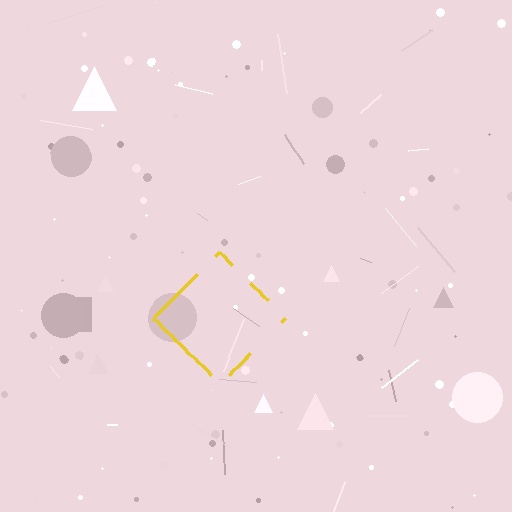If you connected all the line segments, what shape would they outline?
They would outline a diamond.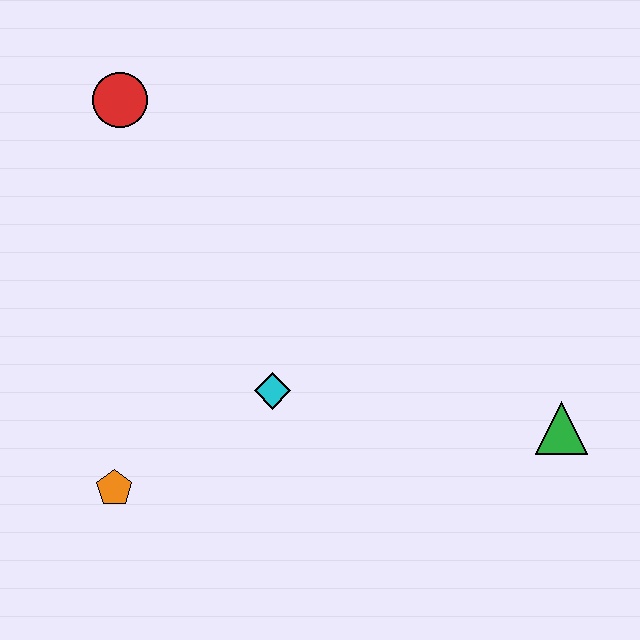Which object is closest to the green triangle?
The cyan diamond is closest to the green triangle.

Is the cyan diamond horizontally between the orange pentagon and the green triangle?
Yes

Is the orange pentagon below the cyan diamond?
Yes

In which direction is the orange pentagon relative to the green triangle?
The orange pentagon is to the left of the green triangle.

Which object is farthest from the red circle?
The green triangle is farthest from the red circle.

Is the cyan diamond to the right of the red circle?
Yes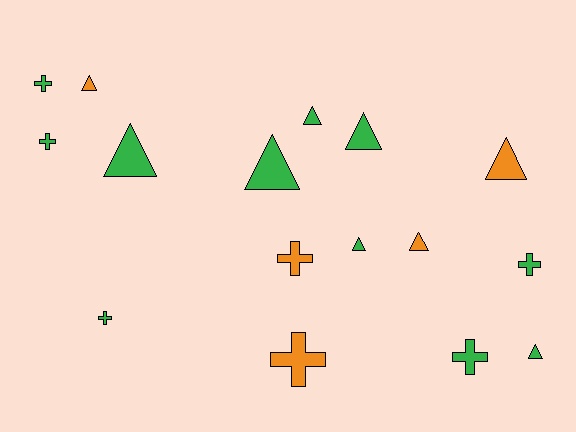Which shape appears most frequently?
Triangle, with 9 objects.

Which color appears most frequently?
Green, with 11 objects.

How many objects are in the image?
There are 16 objects.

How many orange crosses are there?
There are 2 orange crosses.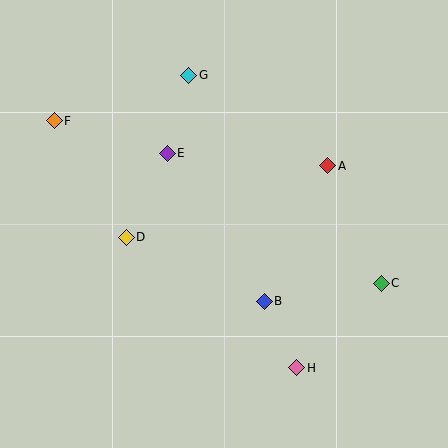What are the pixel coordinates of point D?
Point D is at (126, 237).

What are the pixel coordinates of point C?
Point C is at (381, 283).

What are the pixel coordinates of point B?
Point B is at (264, 301).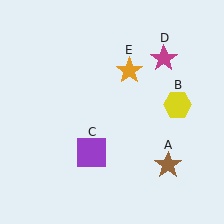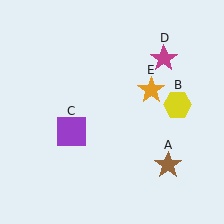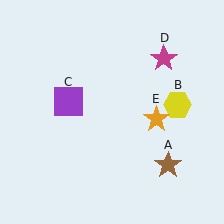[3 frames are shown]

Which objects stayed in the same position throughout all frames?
Brown star (object A) and yellow hexagon (object B) and magenta star (object D) remained stationary.